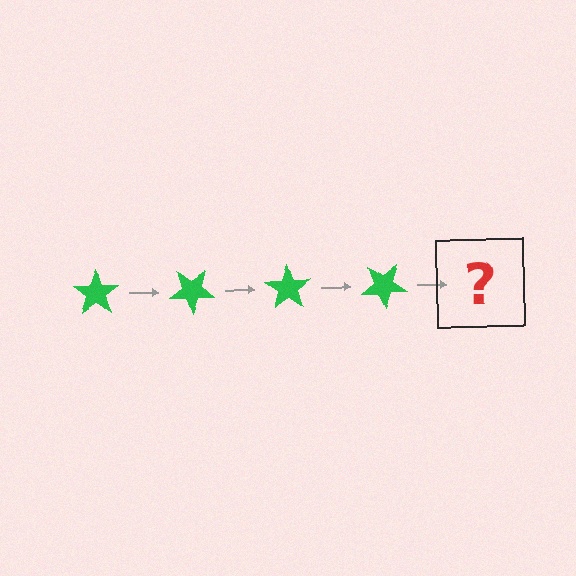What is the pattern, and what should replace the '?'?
The pattern is that the star rotates 35 degrees each step. The '?' should be a green star rotated 140 degrees.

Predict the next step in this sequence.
The next step is a green star rotated 140 degrees.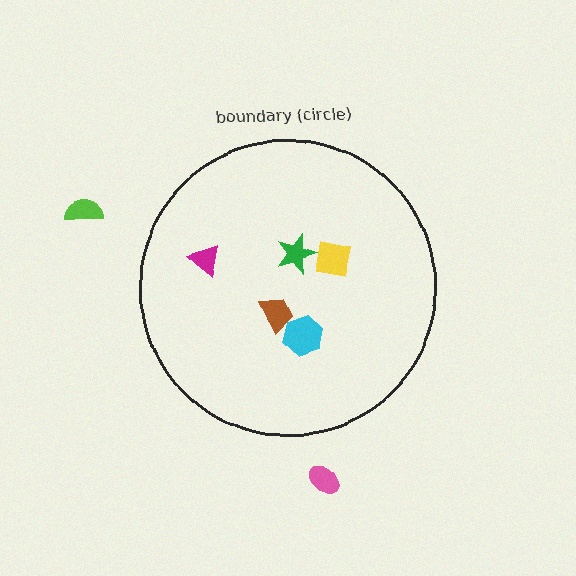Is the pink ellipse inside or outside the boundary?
Outside.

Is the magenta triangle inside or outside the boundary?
Inside.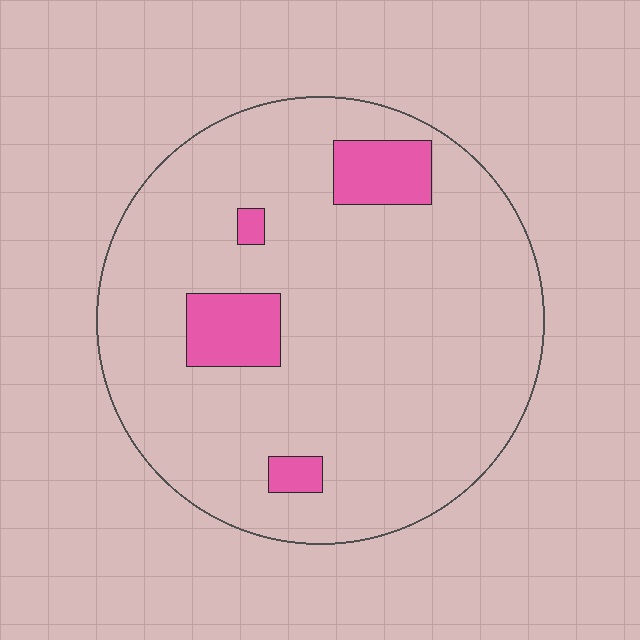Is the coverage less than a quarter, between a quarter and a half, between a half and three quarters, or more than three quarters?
Less than a quarter.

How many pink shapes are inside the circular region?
4.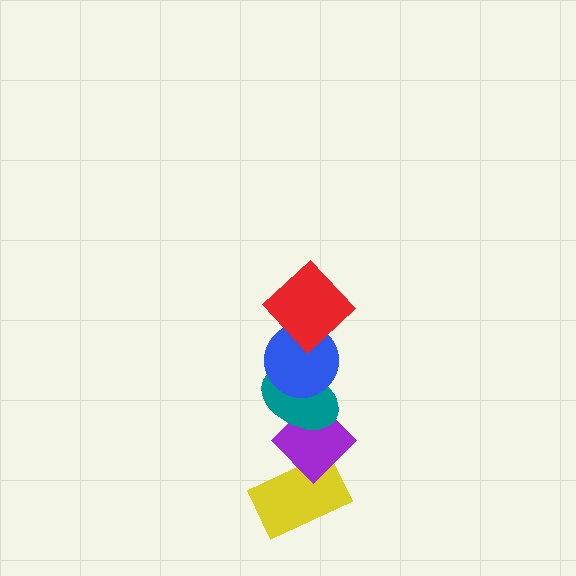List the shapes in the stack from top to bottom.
From top to bottom: the red diamond, the blue circle, the teal ellipse, the purple diamond, the yellow rectangle.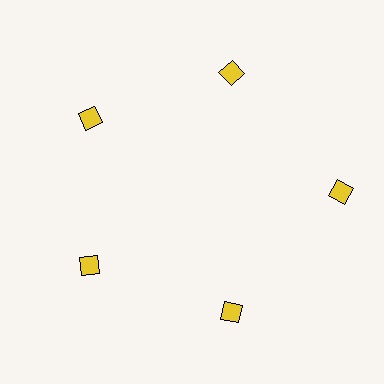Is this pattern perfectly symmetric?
No. The 5 yellow diamonds are arranged in a ring, but one element near the 3 o'clock position is pushed outward from the center, breaking the 5-fold rotational symmetry.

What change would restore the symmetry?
The symmetry would be restored by moving it inward, back onto the ring so that all 5 diamonds sit at equal angles and equal distance from the center.